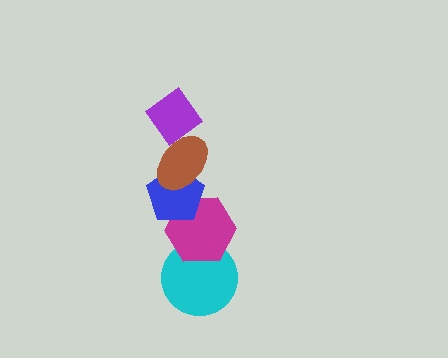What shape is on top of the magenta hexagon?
The blue pentagon is on top of the magenta hexagon.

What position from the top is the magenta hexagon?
The magenta hexagon is 4th from the top.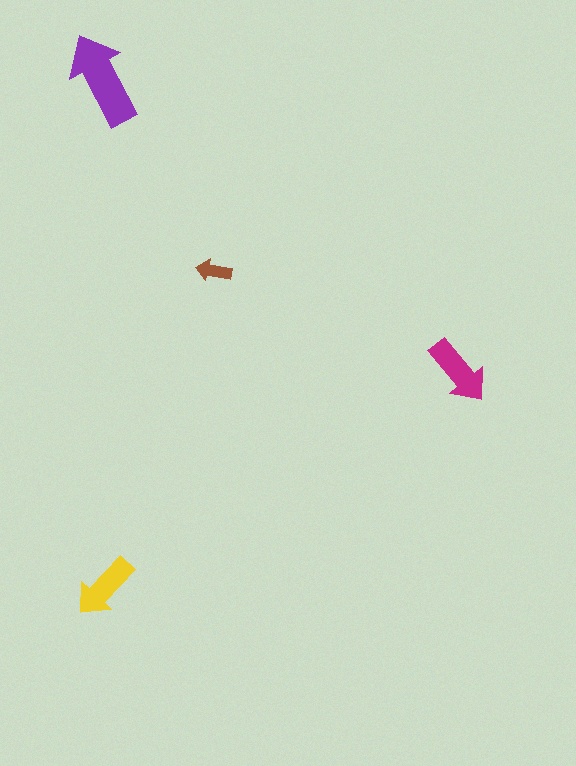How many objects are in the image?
There are 4 objects in the image.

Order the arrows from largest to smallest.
the purple one, the magenta one, the yellow one, the brown one.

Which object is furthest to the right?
The magenta arrow is rightmost.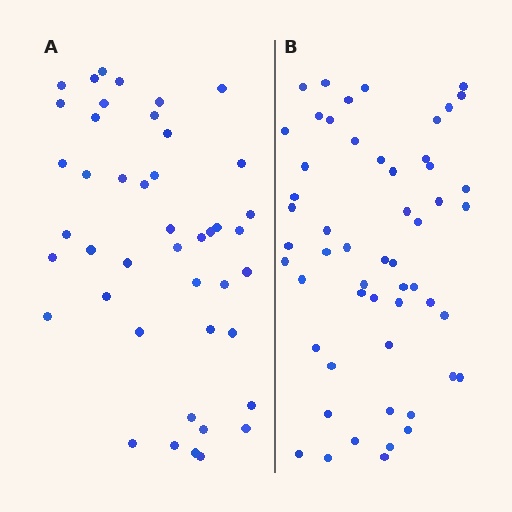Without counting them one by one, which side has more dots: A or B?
Region B (the right region) has more dots.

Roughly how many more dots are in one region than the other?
Region B has roughly 10 or so more dots than region A.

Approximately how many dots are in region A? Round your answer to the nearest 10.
About 40 dots. (The exact count is 44, which rounds to 40.)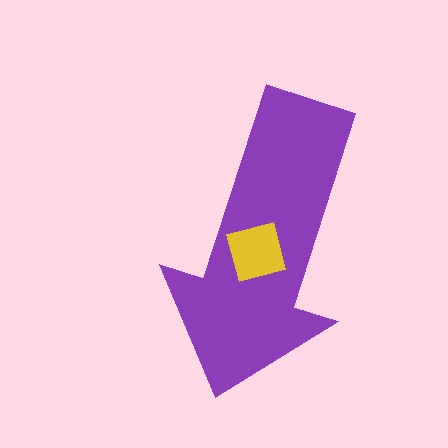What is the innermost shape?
The yellow square.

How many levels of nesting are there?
2.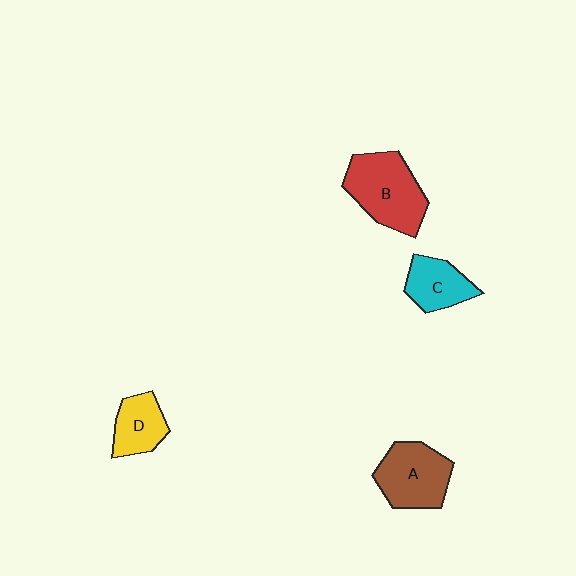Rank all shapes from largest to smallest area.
From largest to smallest: B (red), A (brown), C (cyan), D (yellow).